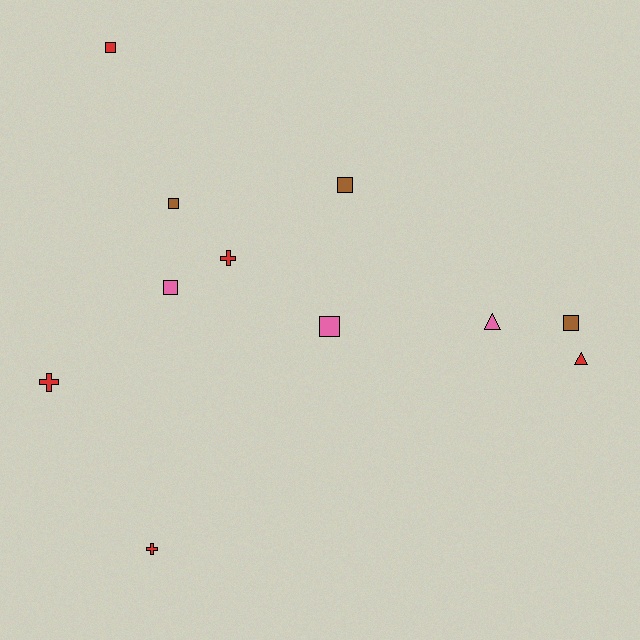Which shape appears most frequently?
Square, with 6 objects.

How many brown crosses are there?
There are no brown crosses.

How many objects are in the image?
There are 11 objects.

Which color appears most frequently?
Red, with 5 objects.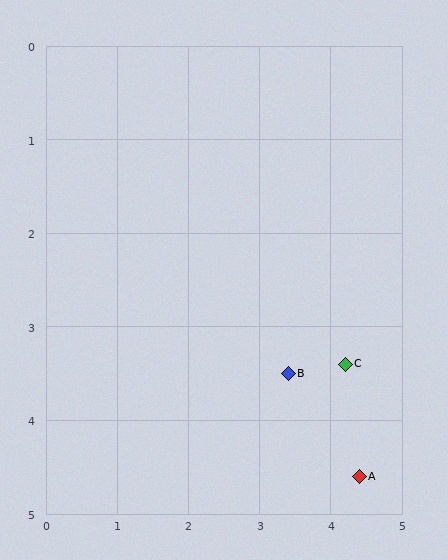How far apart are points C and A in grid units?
Points C and A are about 1.2 grid units apart.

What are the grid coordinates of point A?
Point A is at approximately (4.4, 4.6).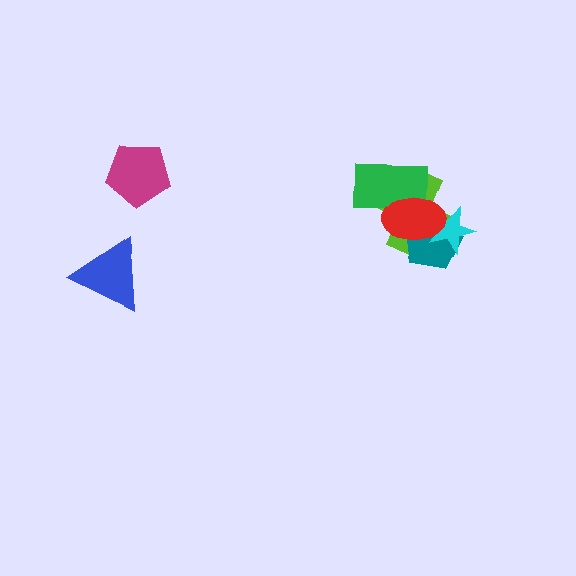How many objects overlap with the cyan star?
3 objects overlap with the cyan star.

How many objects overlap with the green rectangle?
2 objects overlap with the green rectangle.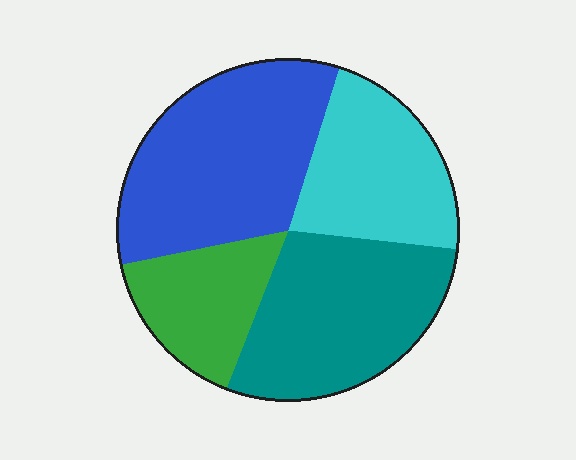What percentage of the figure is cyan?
Cyan covers roughly 20% of the figure.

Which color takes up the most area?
Blue, at roughly 35%.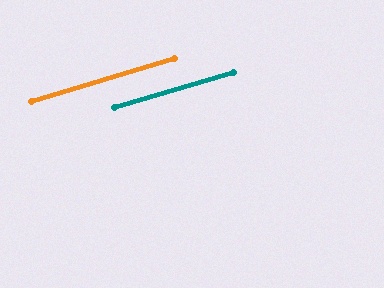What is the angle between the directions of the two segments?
Approximately 0 degrees.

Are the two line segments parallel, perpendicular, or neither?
Parallel — their directions differ by only 0.0°.